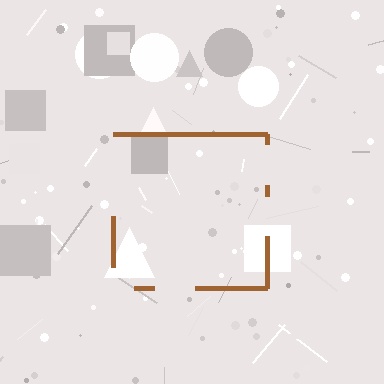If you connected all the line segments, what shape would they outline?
They would outline a square.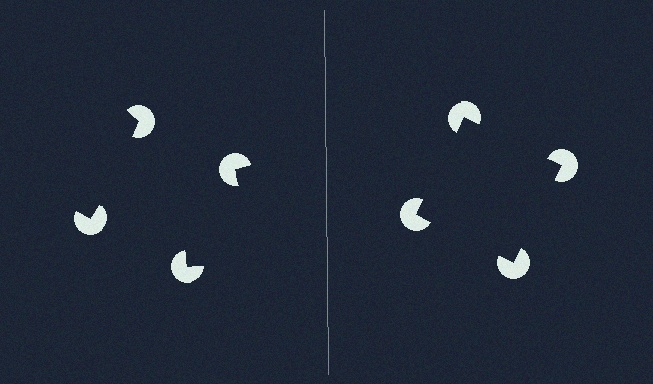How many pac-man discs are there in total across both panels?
8 — 4 on each side.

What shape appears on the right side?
An illusory square.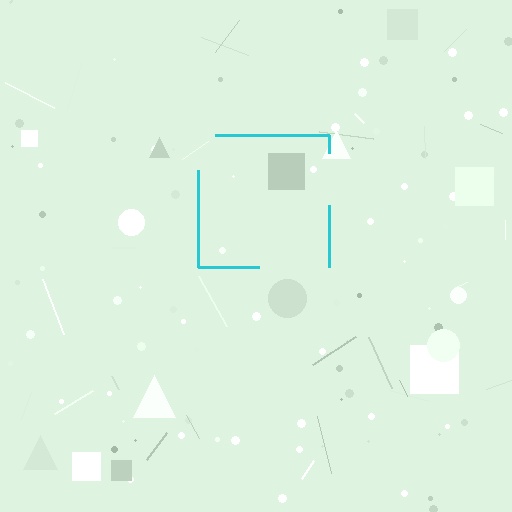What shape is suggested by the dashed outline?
The dashed outline suggests a square.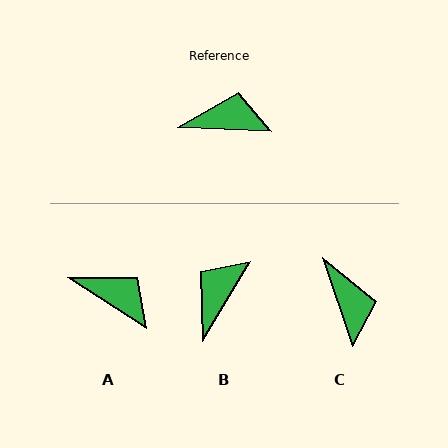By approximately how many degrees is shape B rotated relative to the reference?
Approximately 61 degrees counter-clockwise.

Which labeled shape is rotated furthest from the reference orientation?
C, about 68 degrees away.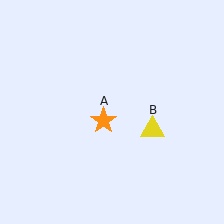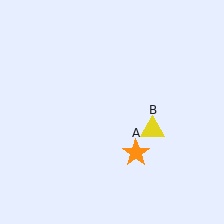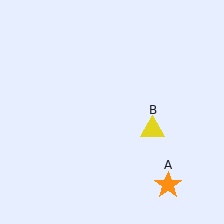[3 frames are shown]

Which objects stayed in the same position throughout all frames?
Yellow triangle (object B) remained stationary.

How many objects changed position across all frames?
1 object changed position: orange star (object A).